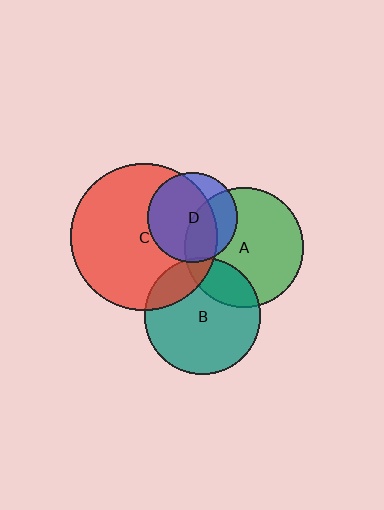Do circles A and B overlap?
Yes.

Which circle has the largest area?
Circle C (red).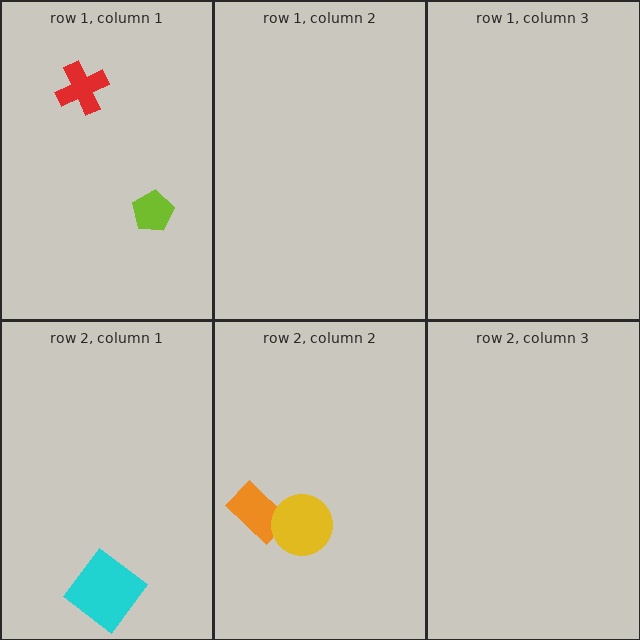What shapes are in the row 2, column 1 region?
The cyan diamond.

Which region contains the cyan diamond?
The row 2, column 1 region.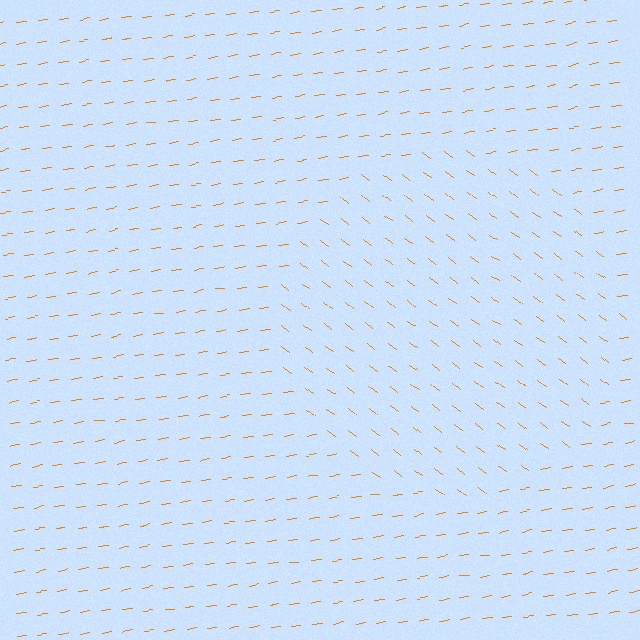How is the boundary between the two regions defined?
The boundary is defined purely by a change in line orientation (approximately 45 degrees difference). All lines are the same color and thickness.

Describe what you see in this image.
The image is filled with small orange line segments. A circle region in the image has lines oriented differently from the surrounding lines, creating a visible texture boundary.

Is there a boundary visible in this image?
Yes, there is a texture boundary formed by a change in line orientation.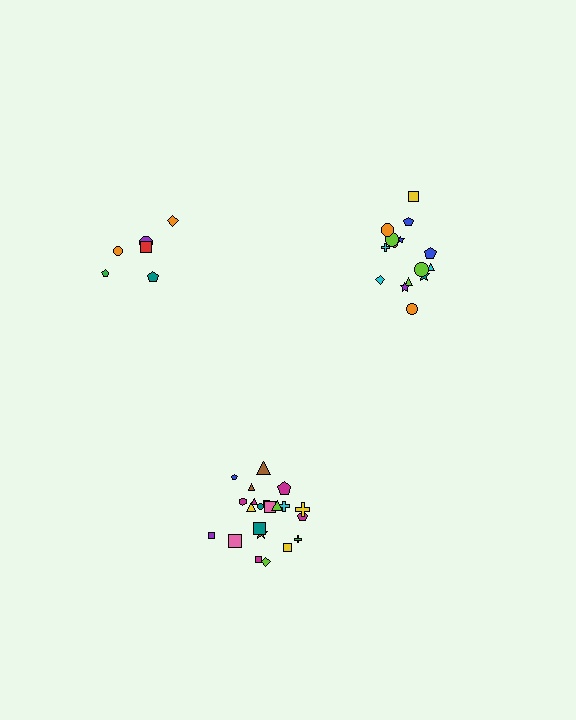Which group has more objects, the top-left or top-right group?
The top-right group.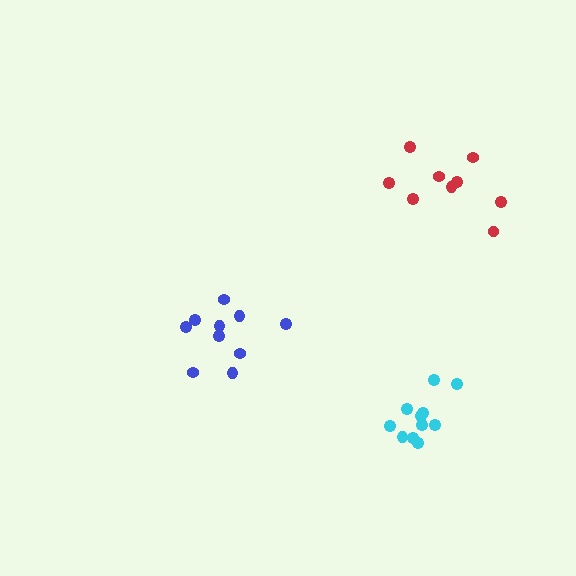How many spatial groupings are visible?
There are 3 spatial groupings.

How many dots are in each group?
Group 1: 9 dots, Group 2: 10 dots, Group 3: 11 dots (30 total).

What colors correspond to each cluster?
The clusters are colored: red, blue, cyan.